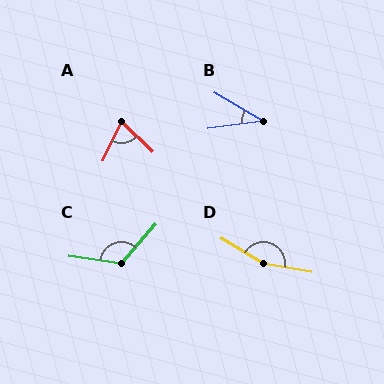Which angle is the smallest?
B, at approximately 37 degrees.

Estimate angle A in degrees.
Approximately 71 degrees.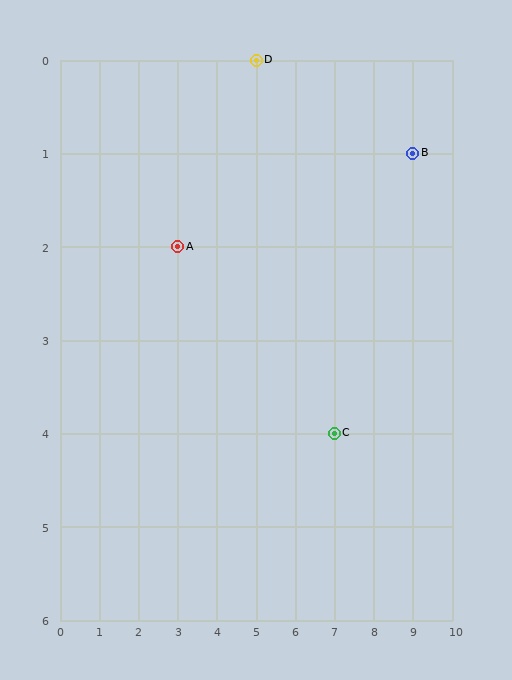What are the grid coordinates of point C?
Point C is at grid coordinates (7, 4).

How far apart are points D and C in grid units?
Points D and C are 2 columns and 4 rows apart (about 4.5 grid units diagonally).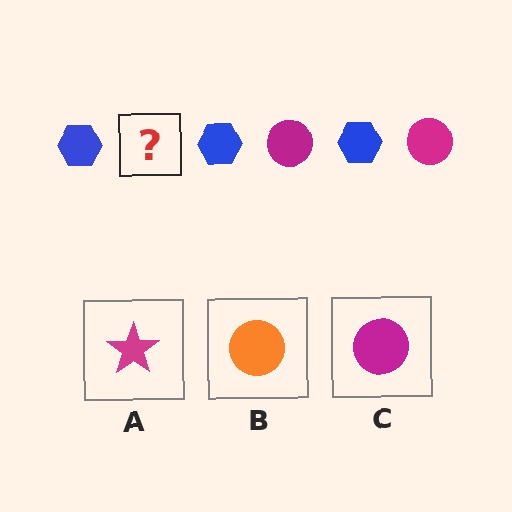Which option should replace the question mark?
Option C.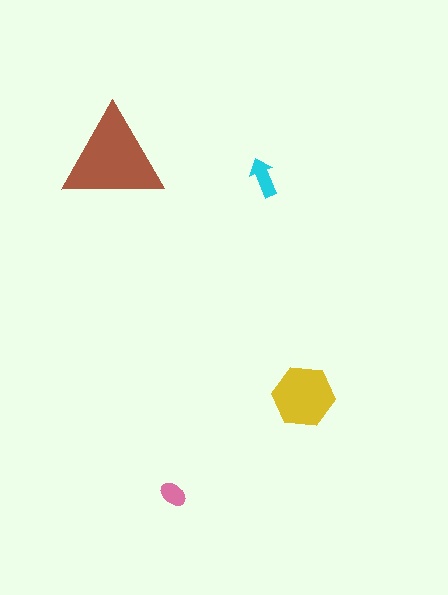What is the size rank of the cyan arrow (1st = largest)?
3rd.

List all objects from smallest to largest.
The pink ellipse, the cyan arrow, the yellow hexagon, the brown triangle.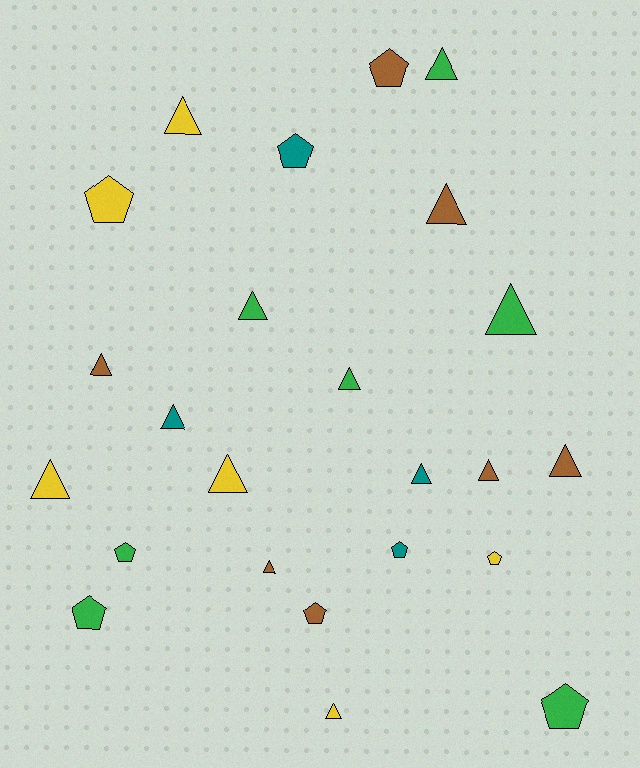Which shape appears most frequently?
Triangle, with 15 objects.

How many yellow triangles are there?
There are 4 yellow triangles.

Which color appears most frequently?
Brown, with 7 objects.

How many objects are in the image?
There are 24 objects.